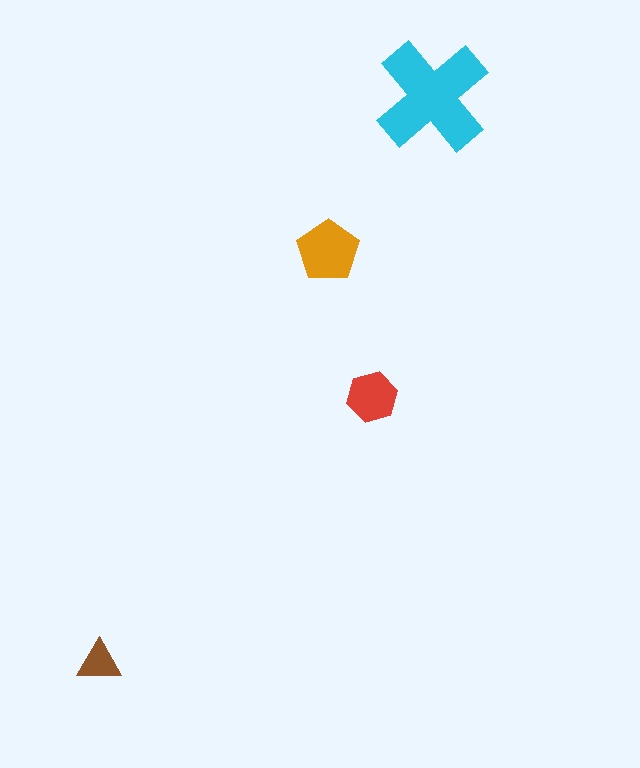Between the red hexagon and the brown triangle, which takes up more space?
The red hexagon.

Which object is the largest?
The cyan cross.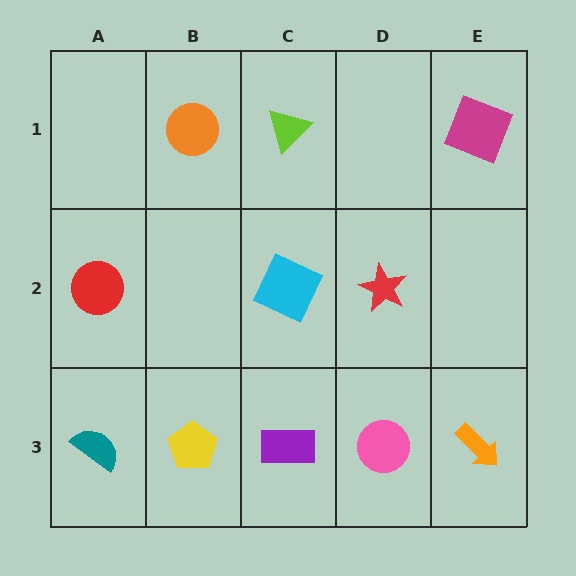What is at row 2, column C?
A cyan square.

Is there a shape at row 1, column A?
No, that cell is empty.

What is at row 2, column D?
A red star.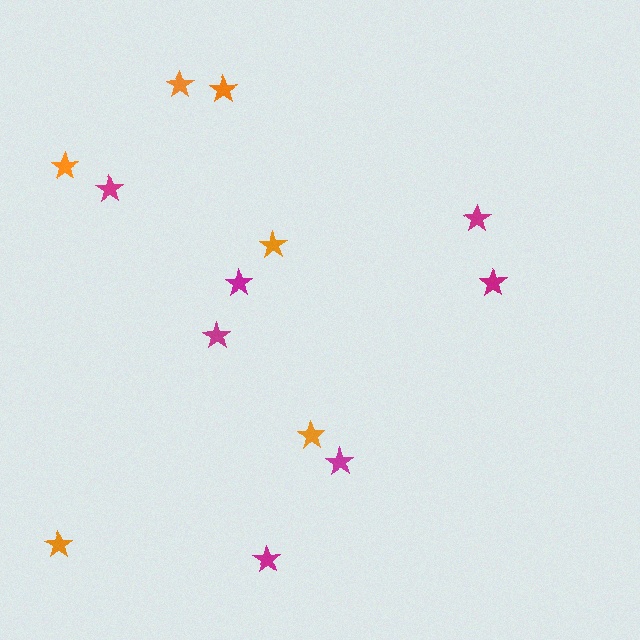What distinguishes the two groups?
There are 2 groups: one group of orange stars (6) and one group of magenta stars (7).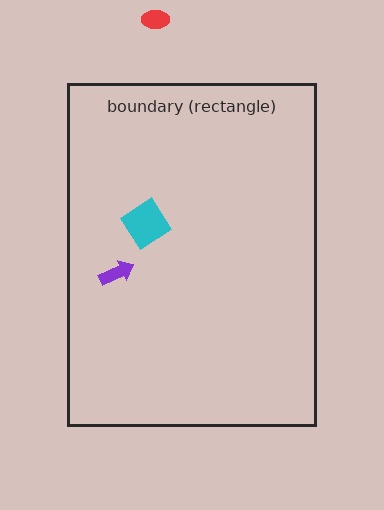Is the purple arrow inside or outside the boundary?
Inside.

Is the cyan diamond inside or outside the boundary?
Inside.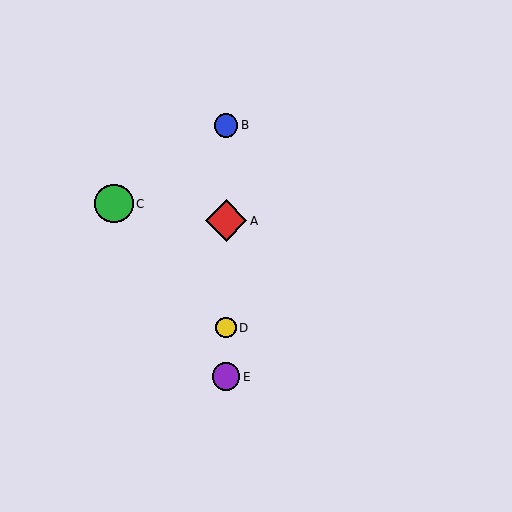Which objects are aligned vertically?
Objects A, B, D, E are aligned vertically.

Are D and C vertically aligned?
No, D is at x≈226 and C is at x≈114.